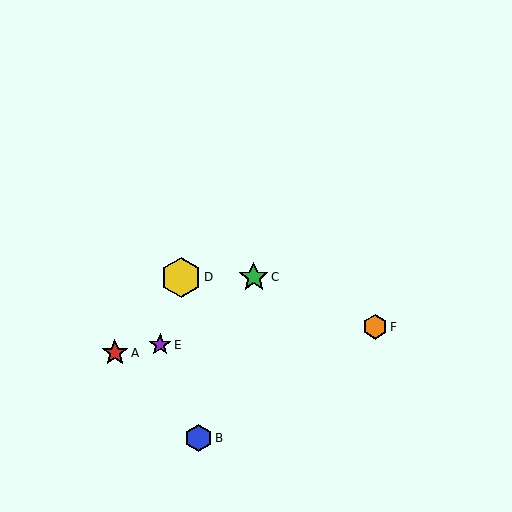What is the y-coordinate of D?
Object D is at y≈277.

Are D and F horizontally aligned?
No, D is at y≈277 and F is at y≈327.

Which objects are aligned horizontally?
Objects C, D are aligned horizontally.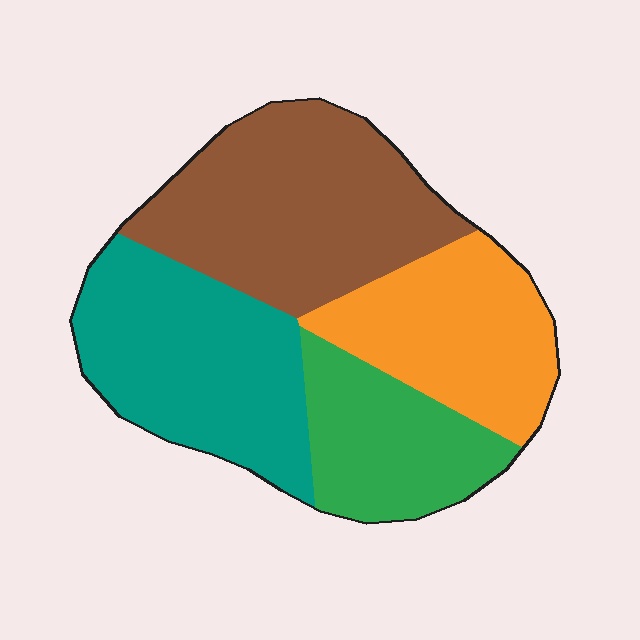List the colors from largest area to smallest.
From largest to smallest: brown, teal, orange, green.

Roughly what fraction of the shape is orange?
Orange covers roughly 20% of the shape.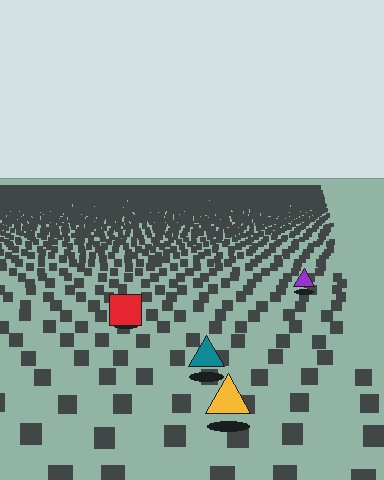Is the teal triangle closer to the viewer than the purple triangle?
Yes. The teal triangle is closer — you can tell from the texture gradient: the ground texture is coarser near it.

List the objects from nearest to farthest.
From nearest to farthest: the yellow triangle, the teal triangle, the red square, the purple triangle.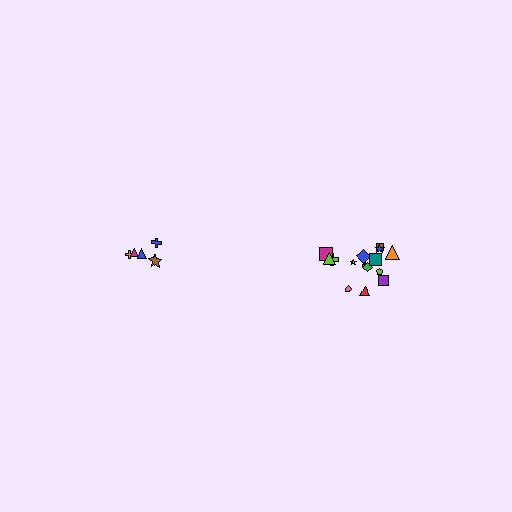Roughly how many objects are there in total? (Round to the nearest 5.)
Roughly 20 objects in total.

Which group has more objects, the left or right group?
The right group.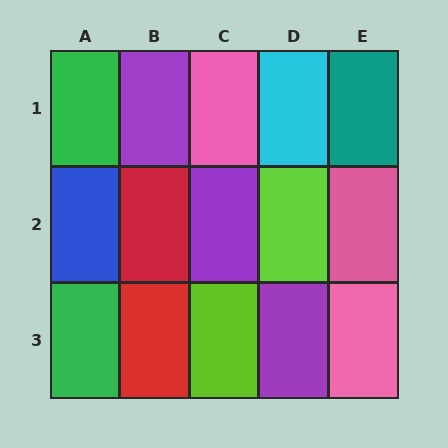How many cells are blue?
1 cell is blue.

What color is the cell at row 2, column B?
Red.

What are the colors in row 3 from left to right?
Green, red, lime, purple, pink.